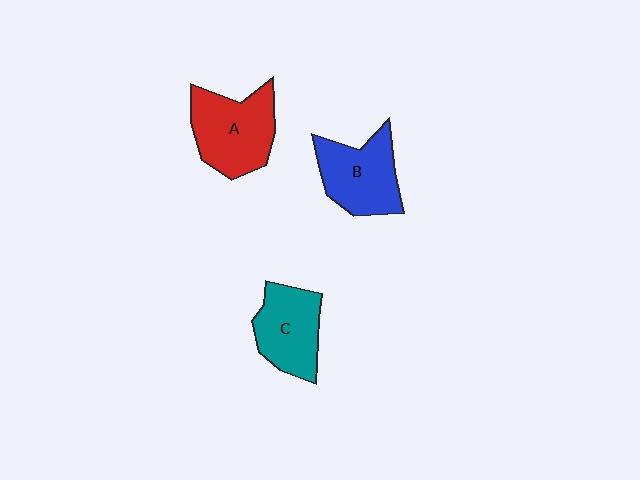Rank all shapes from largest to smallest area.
From largest to smallest: A (red), B (blue), C (teal).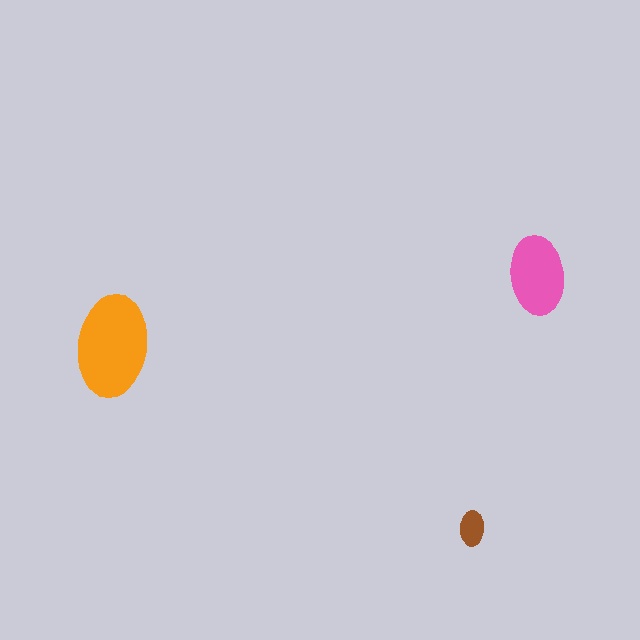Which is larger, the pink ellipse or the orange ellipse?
The orange one.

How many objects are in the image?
There are 3 objects in the image.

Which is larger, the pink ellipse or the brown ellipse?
The pink one.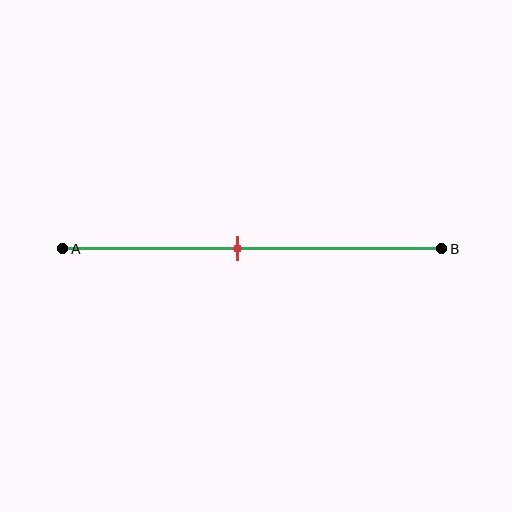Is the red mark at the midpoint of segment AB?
No, the mark is at about 45% from A, not at the 50% midpoint.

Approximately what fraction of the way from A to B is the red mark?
The red mark is approximately 45% of the way from A to B.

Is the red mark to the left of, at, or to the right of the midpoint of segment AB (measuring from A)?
The red mark is to the left of the midpoint of segment AB.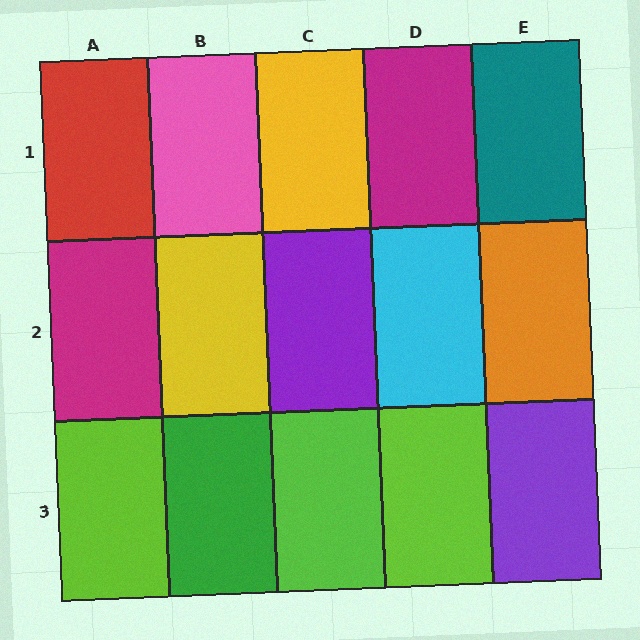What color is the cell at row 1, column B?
Pink.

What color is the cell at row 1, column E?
Teal.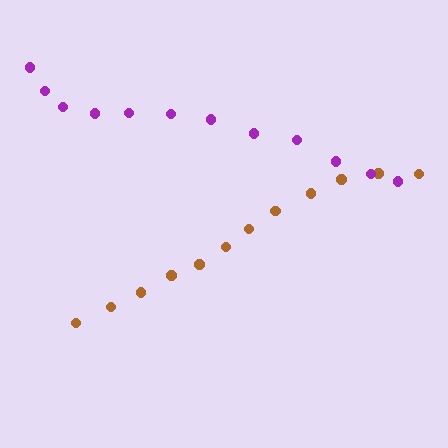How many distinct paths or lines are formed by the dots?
There are 2 distinct paths.